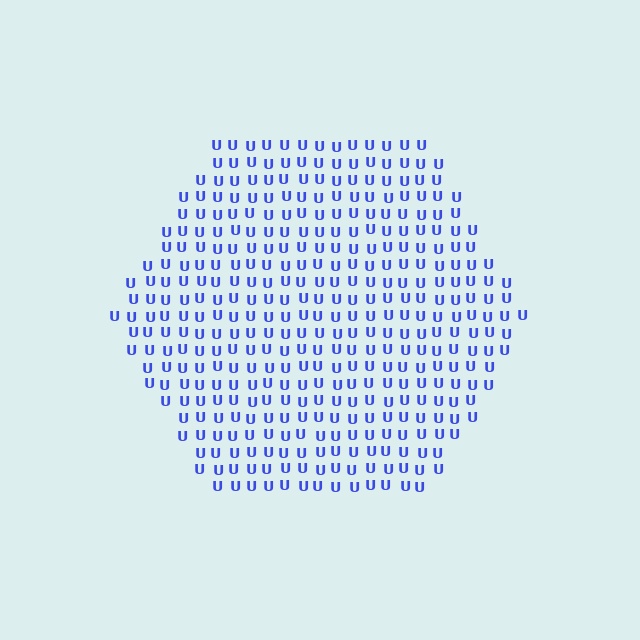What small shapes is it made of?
It is made of small letter U's.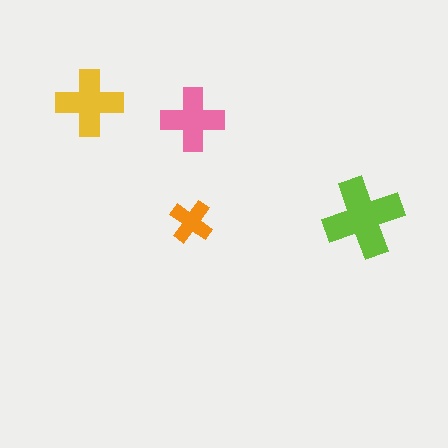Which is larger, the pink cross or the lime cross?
The lime one.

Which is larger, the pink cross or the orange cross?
The pink one.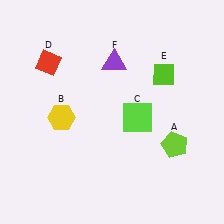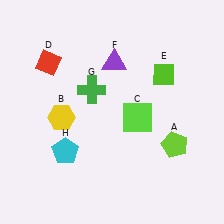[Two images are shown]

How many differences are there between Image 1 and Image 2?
There are 2 differences between the two images.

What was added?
A green cross (G), a cyan pentagon (H) were added in Image 2.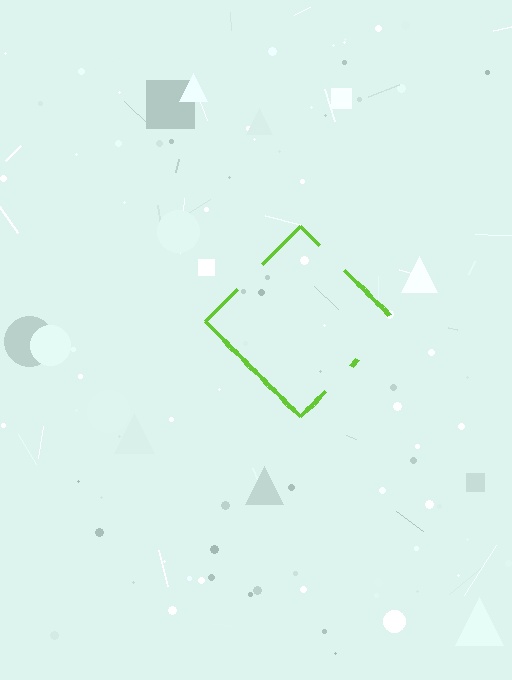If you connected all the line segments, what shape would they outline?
They would outline a diamond.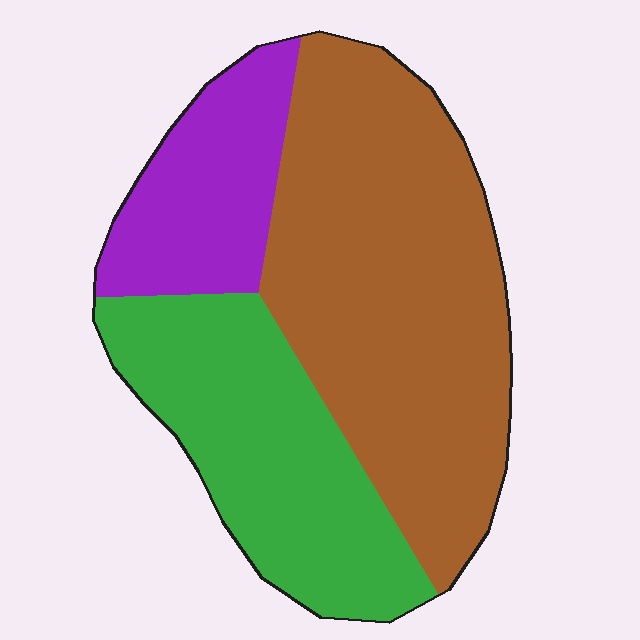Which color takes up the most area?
Brown, at roughly 50%.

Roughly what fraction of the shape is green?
Green takes up about one third (1/3) of the shape.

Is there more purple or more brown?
Brown.